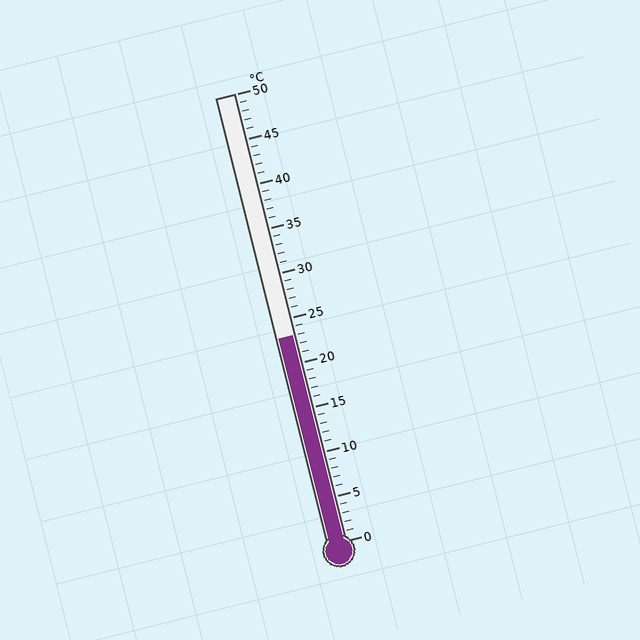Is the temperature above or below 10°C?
The temperature is above 10°C.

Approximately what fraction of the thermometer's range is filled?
The thermometer is filled to approximately 45% of its range.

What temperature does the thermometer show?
The thermometer shows approximately 23°C.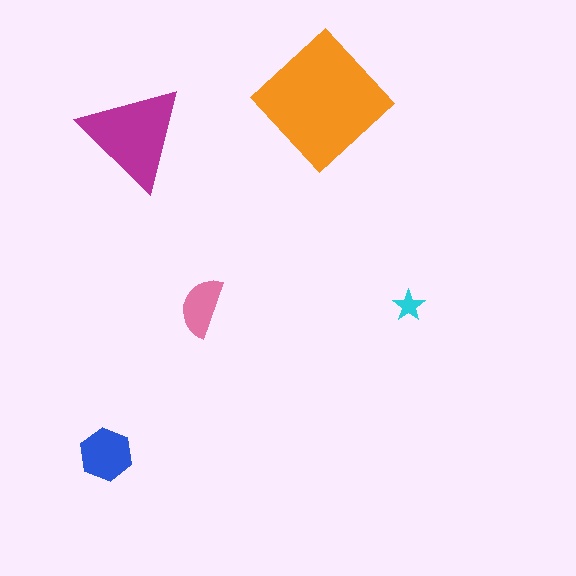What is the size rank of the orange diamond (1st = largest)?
1st.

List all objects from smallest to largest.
The cyan star, the pink semicircle, the blue hexagon, the magenta triangle, the orange diamond.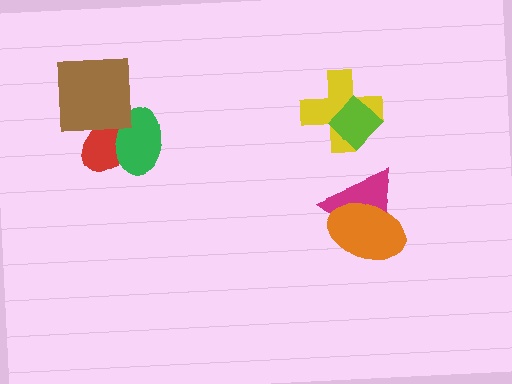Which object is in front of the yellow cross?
The lime diamond is in front of the yellow cross.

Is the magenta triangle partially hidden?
Yes, it is partially covered by another shape.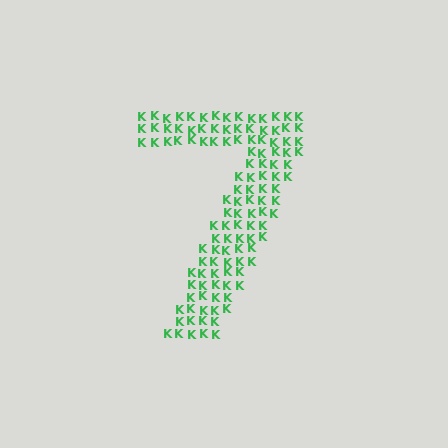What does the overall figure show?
The overall figure shows the digit 7.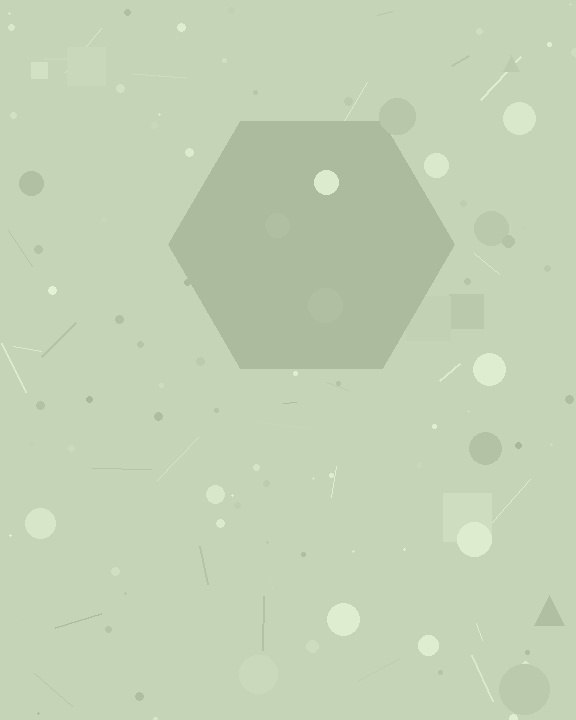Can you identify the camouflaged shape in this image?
The camouflaged shape is a hexagon.